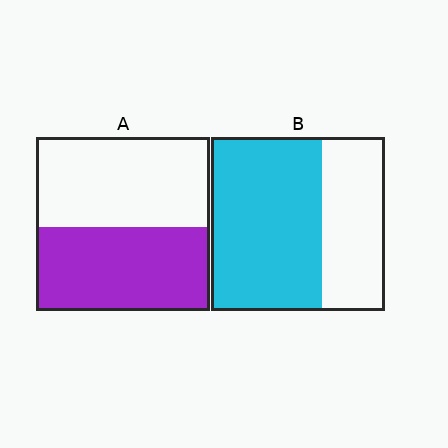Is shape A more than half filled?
Roughly half.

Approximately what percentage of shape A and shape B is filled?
A is approximately 50% and B is approximately 65%.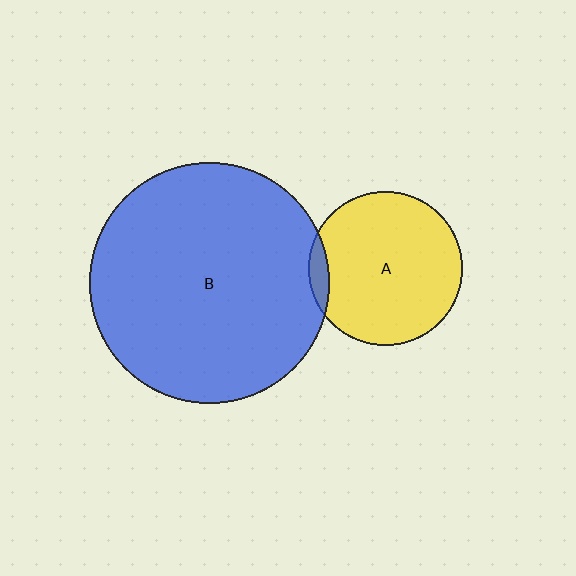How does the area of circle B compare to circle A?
Approximately 2.4 times.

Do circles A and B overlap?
Yes.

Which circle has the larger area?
Circle B (blue).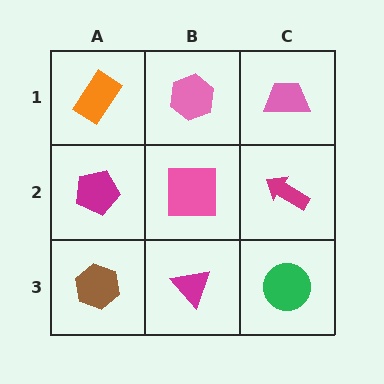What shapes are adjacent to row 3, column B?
A pink square (row 2, column B), a brown hexagon (row 3, column A), a green circle (row 3, column C).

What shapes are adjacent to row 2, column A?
An orange rectangle (row 1, column A), a brown hexagon (row 3, column A), a pink square (row 2, column B).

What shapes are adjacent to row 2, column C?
A pink trapezoid (row 1, column C), a green circle (row 3, column C), a pink square (row 2, column B).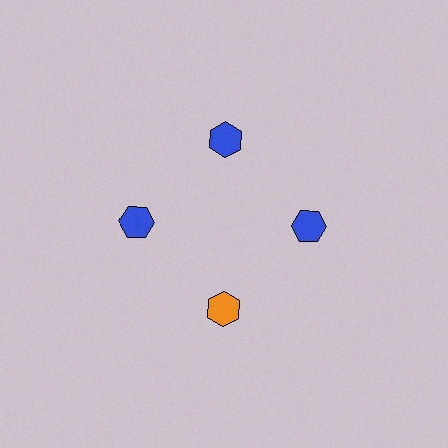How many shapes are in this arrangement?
There are 4 shapes arranged in a ring pattern.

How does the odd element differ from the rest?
It has a different color: orange instead of blue.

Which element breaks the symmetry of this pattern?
The orange hexagon at roughly the 6 o'clock position breaks the symmetry. All other shapes are blue hexagons.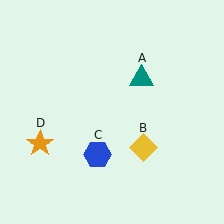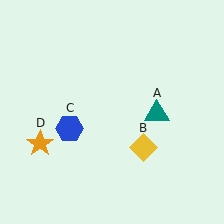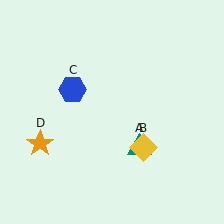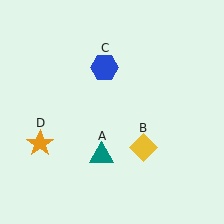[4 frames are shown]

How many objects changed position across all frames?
2 objects changed position: teal triangle (object A), blue hexagon (object C).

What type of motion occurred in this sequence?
The teal triangle (object A), blue hexagon (object C) rotated clockwise around the center of the scene.